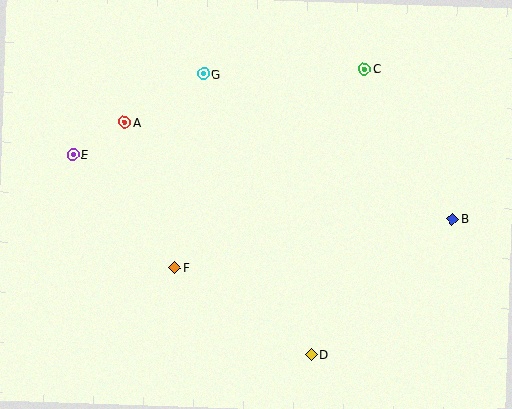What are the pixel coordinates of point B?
Point B is at (452, 219).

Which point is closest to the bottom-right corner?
Point B is closest to the bottom-right corner.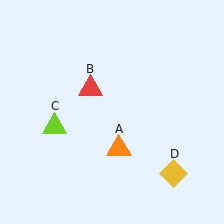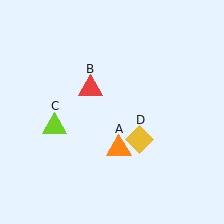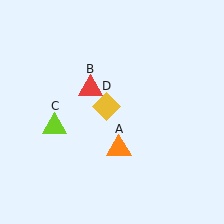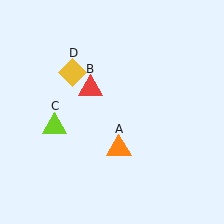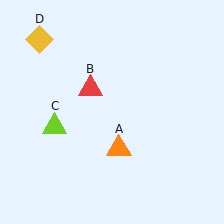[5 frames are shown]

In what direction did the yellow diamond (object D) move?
The yellow diamond (object D) moved up and to the left.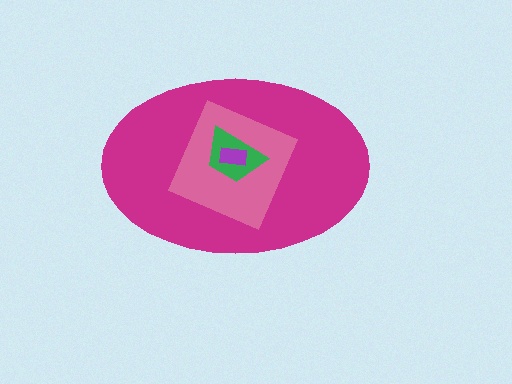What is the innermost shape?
The purple rectangle.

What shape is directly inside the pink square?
The green trapezoid.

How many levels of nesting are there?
4.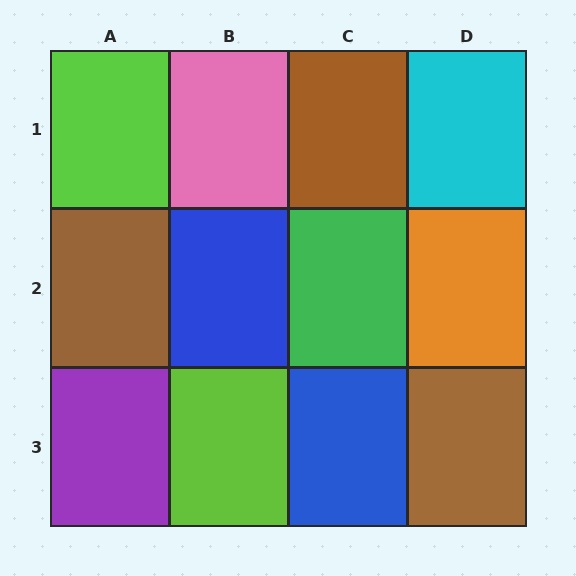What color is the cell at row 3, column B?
Lime.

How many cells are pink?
1 cell is pink.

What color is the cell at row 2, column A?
Brown.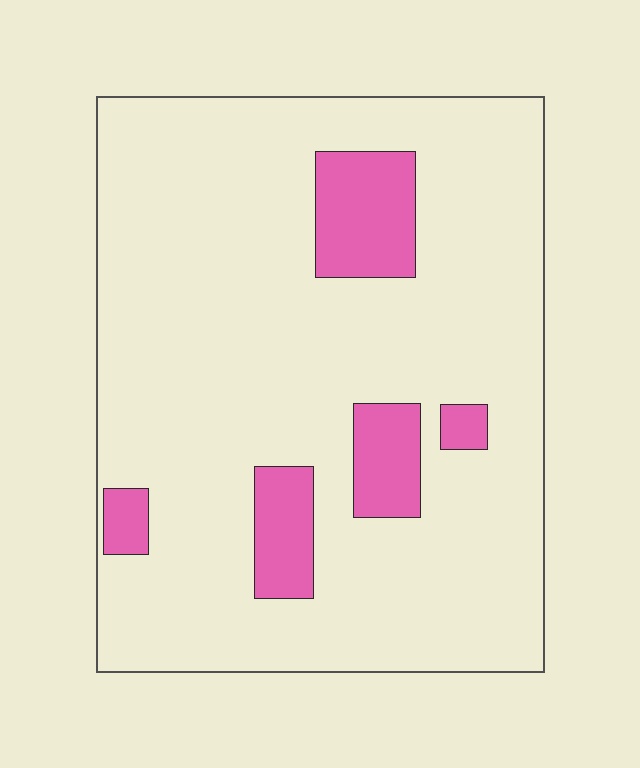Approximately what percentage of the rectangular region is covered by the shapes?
Approximately 15%.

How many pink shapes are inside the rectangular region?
5.